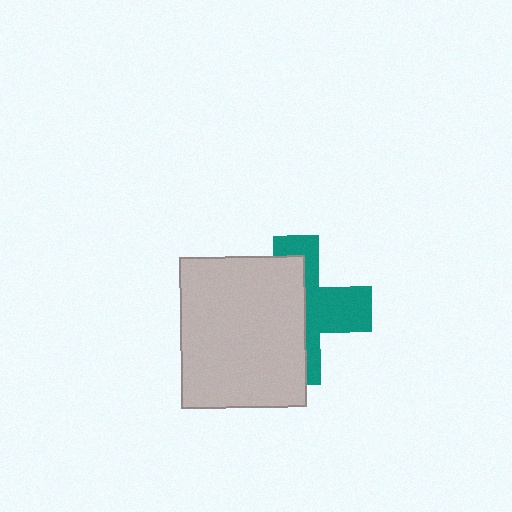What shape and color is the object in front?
The object in front is a light gray rectangle.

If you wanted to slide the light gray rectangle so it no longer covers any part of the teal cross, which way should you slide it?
Slide it left — that is the most direct way to separate the two shapes.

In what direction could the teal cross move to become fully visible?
The teal cross could move right. That would shift it out from behind the light gray rectangle entirely.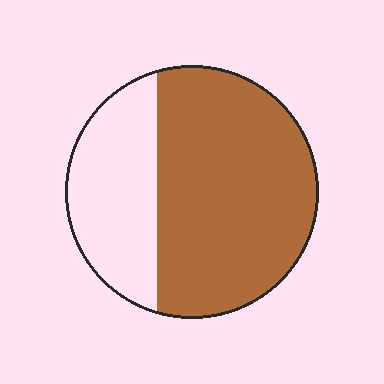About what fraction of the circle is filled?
About two thirds (2/3).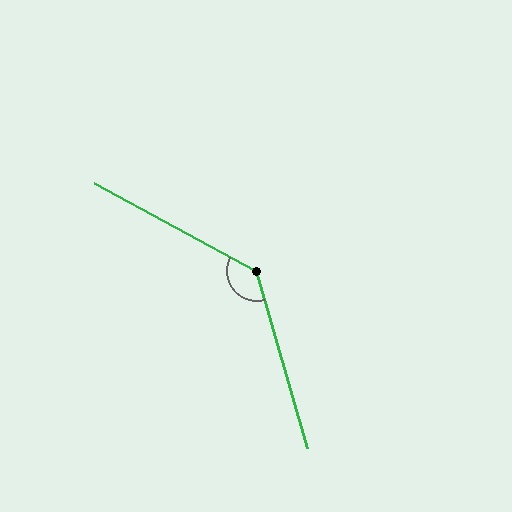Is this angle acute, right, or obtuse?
It is obtuse.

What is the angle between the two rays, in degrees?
Approximately 134 degrees.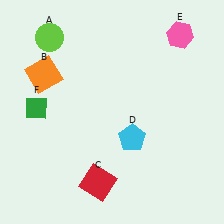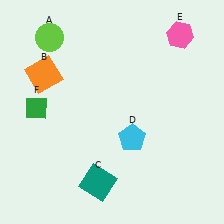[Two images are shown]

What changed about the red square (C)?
In Image 1, C is red. In Image 2, it changed to teal.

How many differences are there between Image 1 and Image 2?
There is 1 difference between the two images.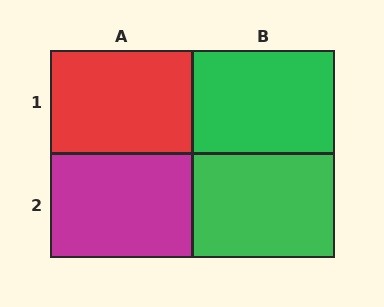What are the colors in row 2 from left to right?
Magenta, green.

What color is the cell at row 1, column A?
Red.